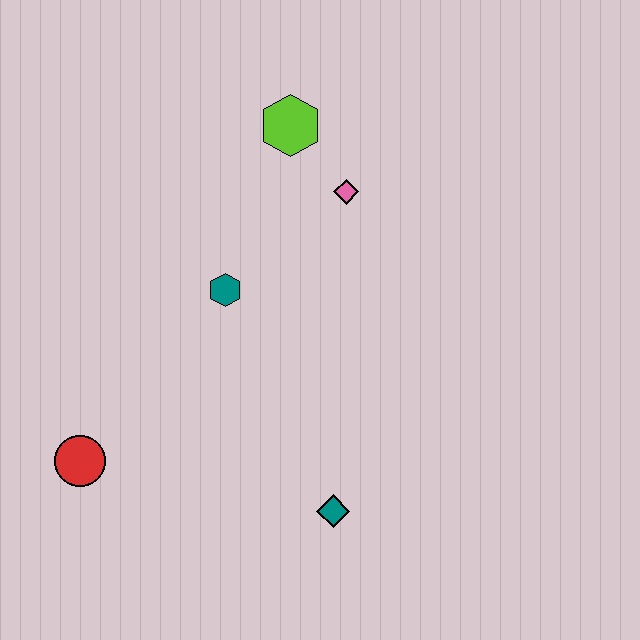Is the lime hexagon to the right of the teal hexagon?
Yes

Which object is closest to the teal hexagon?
The pink diamond is closest to the teal hexagon.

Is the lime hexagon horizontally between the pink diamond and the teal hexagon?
Yes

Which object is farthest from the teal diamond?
The lime hexagon is farthest from the teal diamond.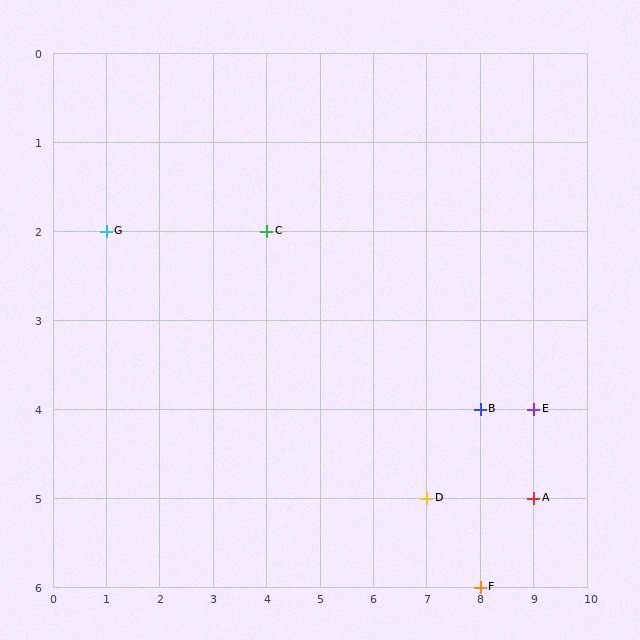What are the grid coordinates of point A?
Point A is at grid coordinates (9, 5).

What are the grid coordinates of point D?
Point D is at grid coordinates (7, 5).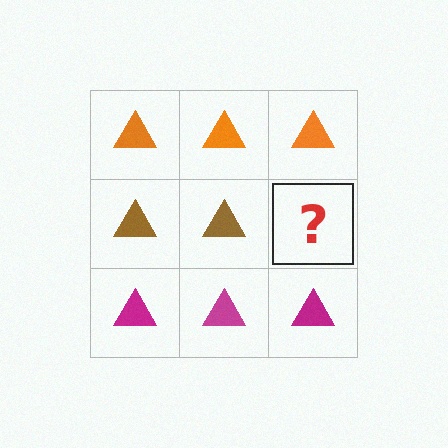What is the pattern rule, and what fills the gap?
The rule is that each row has a consistent color. The gap should be filled with a brown triangle.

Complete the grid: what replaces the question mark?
The question mark should be replaced with a brown triangle.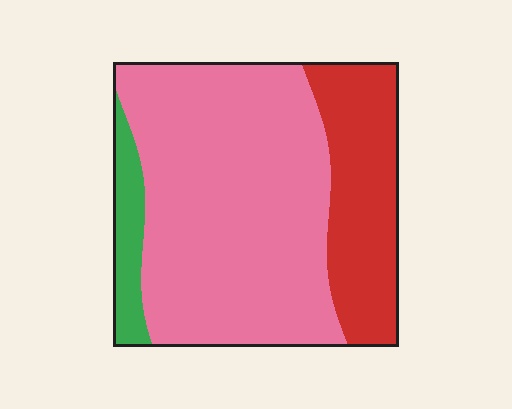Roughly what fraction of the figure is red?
Red takes up between a quarter and a half of the figure.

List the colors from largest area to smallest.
From largest to smallest: pink, red, green.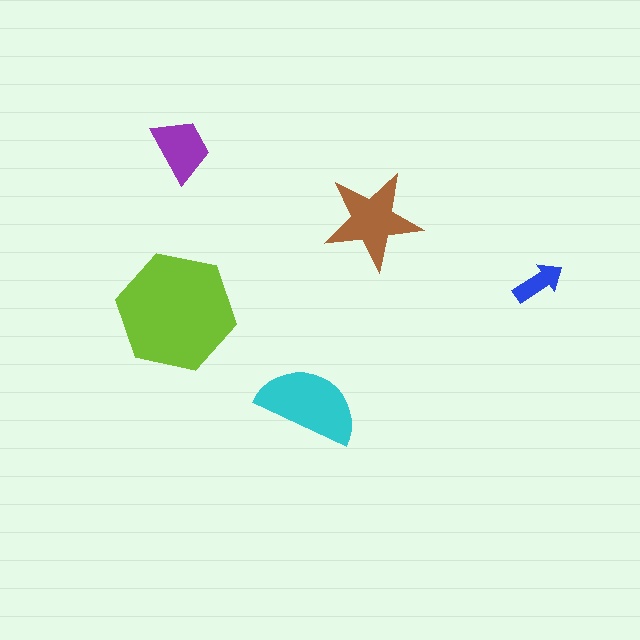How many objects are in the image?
There are 5 objects in the image.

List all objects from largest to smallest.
The lime hexagon, the cyan semicircle, the brown star, the purple trapezoid, the blue arrow.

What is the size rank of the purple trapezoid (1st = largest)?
4th.